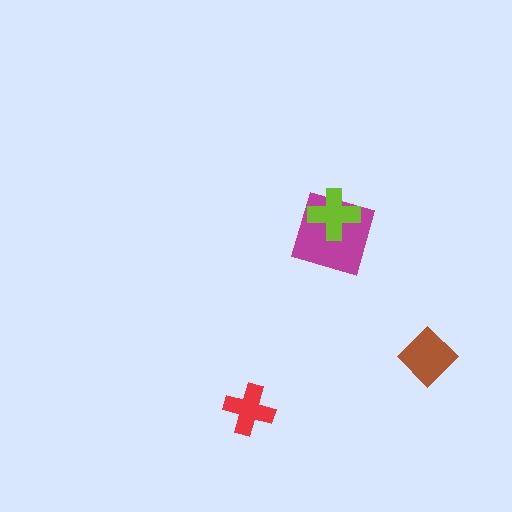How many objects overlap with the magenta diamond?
1 object overlaps with the magenta diamond.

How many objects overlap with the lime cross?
1 object overlaps with the lime cross.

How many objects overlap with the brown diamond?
0 objects overlap with the brown diamond.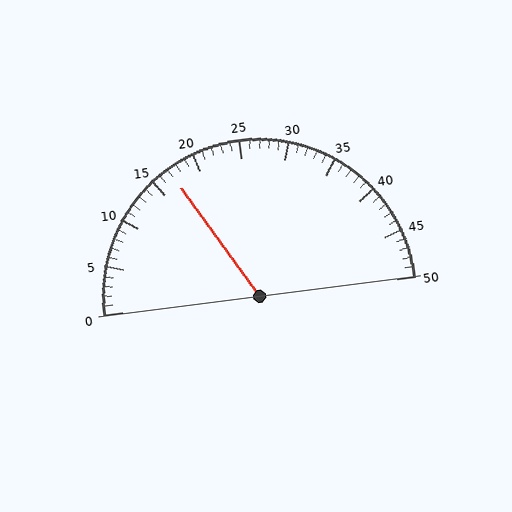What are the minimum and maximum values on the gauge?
The gauge ranges from 0 to 50.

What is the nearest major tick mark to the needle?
The nearest major tick mark is 15.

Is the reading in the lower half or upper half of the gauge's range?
The reading is in the lower half of the range (0 to 50).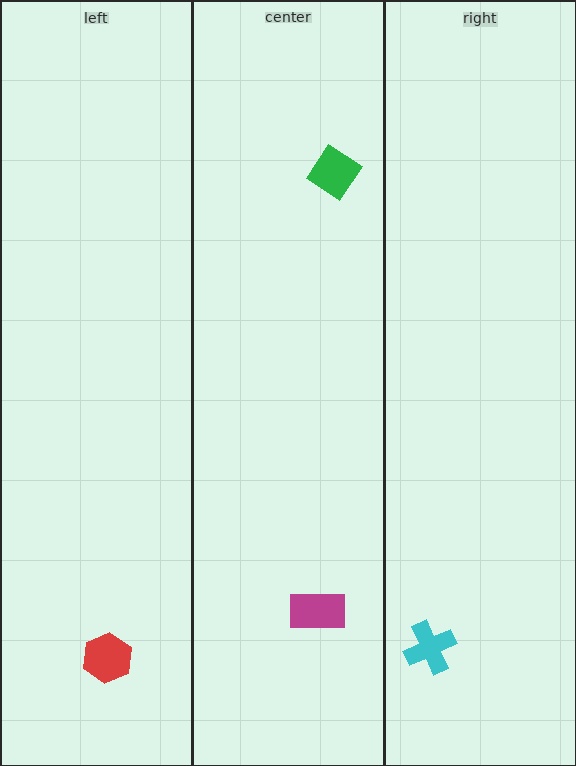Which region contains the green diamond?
The center region.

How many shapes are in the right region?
1.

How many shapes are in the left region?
1.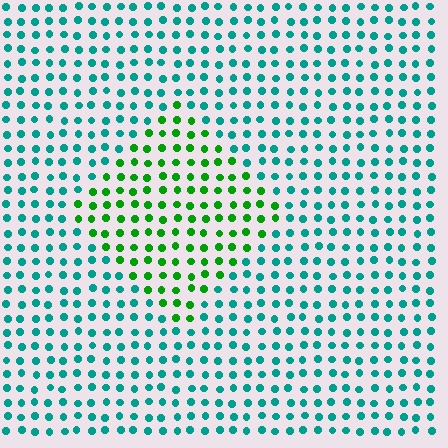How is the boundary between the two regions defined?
The boundary is defined purely by a slight shift in hue (about 50 degrees). Spacing, size, and orientation are identical on both sides.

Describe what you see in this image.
The image is filled with small teal elements in a uniform arrangement. A diamond-shaped region is visible where the elements are tinted to a slightly different hue, forming a subtle color boundary.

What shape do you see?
I see a diamond.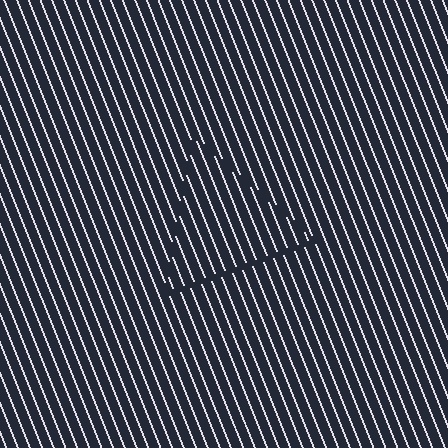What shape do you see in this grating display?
An illusory triangle. The interior of the shape contains the same grating, shifted by half a period — the contour is defined by the phase discontinuity where line-ends from the inner and outer gratings abut.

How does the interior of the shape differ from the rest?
The interior of the shape contains the same grating, shifted by half a period — the contour is defined by the phase discontinuity where line-ends from the inner and outer gratings abut.